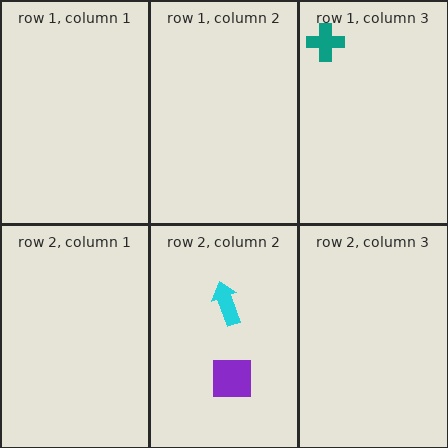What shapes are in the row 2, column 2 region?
The cyan arrow, the purple square.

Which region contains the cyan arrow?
The row 2, column 2 region.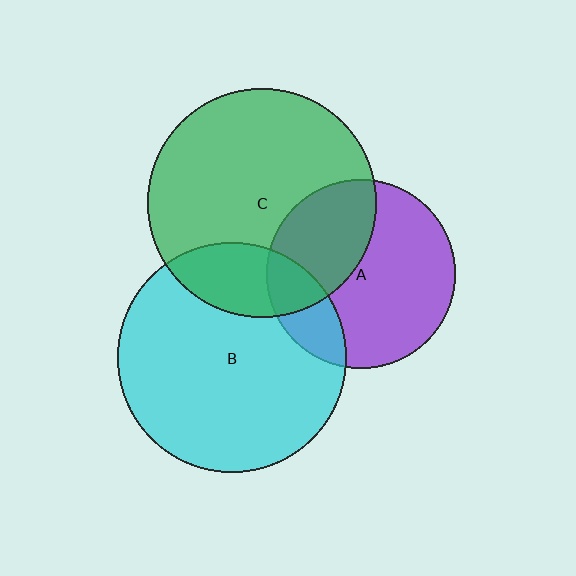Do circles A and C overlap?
Yes.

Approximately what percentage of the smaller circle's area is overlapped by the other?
Approximately 35%.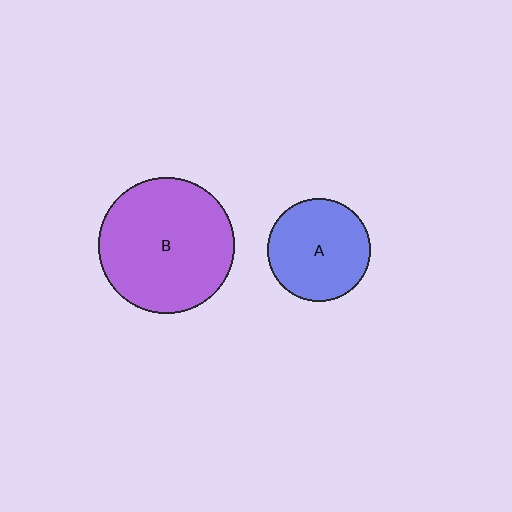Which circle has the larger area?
Circle B (purple).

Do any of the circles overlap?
No, none of the circles overlap.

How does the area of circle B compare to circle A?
Approximately 1.7 times.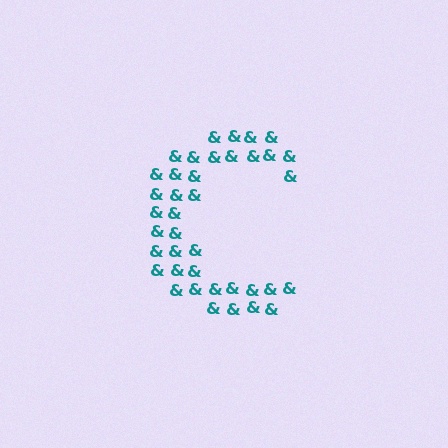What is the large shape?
The large shape is the letter C.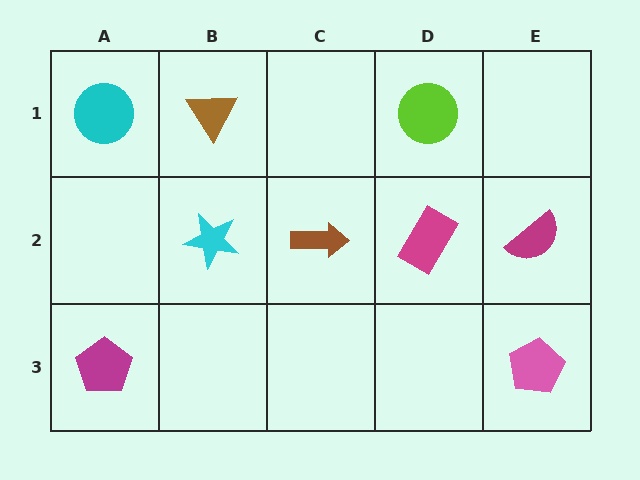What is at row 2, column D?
A magenta rectangle.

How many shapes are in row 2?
4 shapes.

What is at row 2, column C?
A brown arrow.